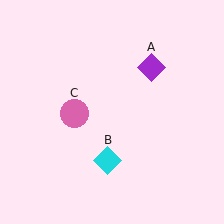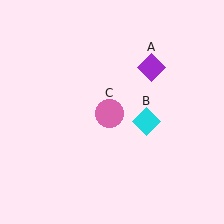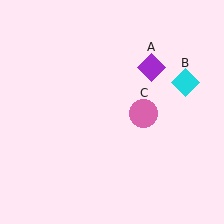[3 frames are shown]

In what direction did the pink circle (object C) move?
The pink circle (object C) moved right.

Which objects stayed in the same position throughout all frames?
Purple diamond (object A) remained stationary.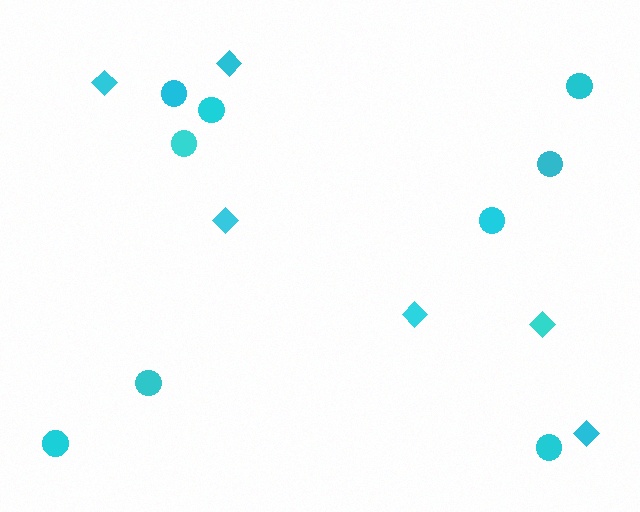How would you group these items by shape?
There are 2 groups: one group of circles (9) and one group of diamonds (6).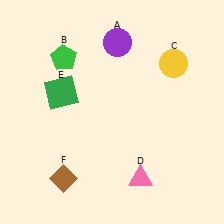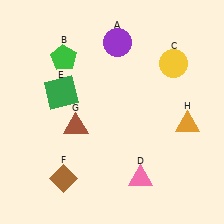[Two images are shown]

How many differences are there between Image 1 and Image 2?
There are 2 differences between the two images.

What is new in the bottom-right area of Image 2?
An orange triangle (H) was added in the bottom-right area of Image 2.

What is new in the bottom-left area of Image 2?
A brown triangle (G) was added in the bottom-left area of Image 2.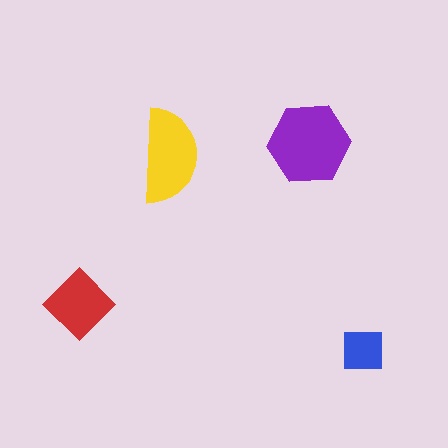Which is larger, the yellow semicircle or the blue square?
The yellow semicircle.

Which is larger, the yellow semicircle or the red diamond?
The yellow semicircle.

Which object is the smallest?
The blue square.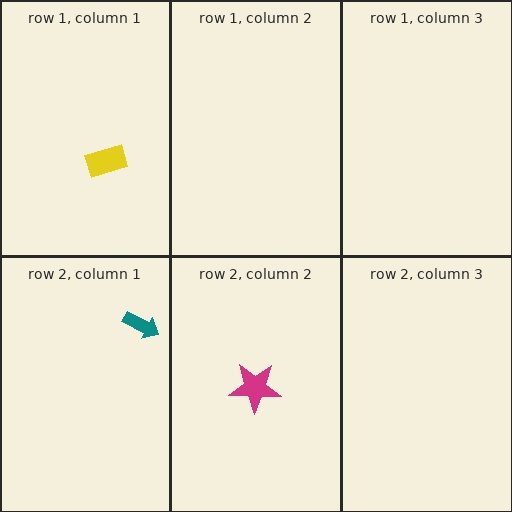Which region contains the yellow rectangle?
The row 1, column 1 region.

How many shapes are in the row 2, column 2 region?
1.